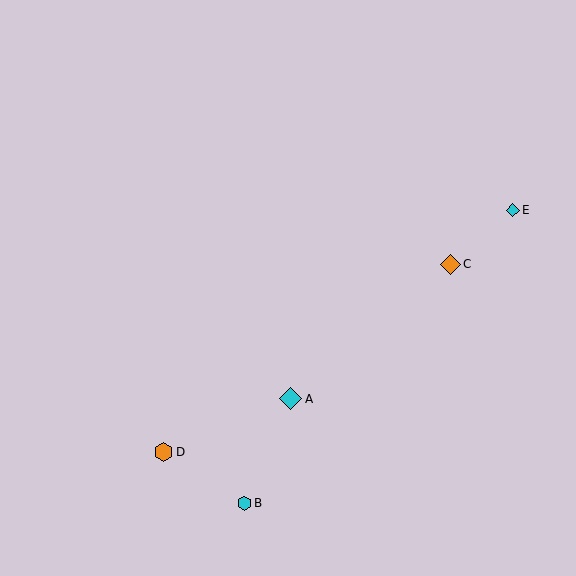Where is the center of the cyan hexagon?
The center of the cyan hexagon is at (244, 503).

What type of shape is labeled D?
Shape D is an orange hexagon.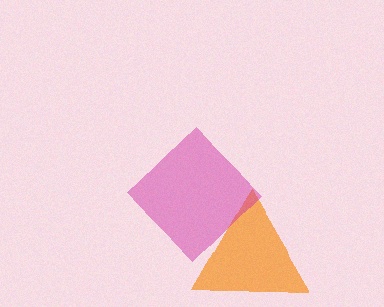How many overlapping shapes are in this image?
There are 2 overlapping shapes in the image.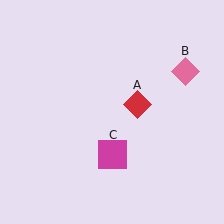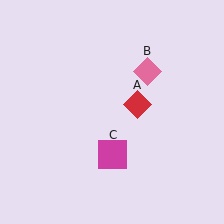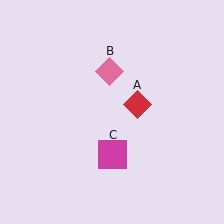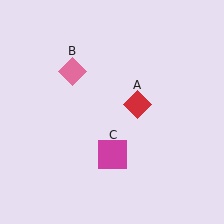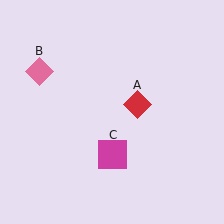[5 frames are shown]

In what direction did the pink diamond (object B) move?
The pink diamond (object B) moved left.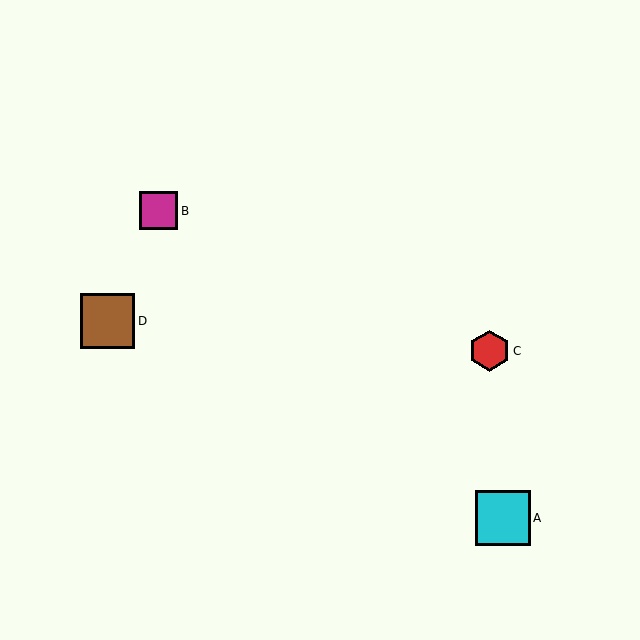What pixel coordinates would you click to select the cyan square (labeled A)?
Click at (503, 518) to select the cyan square A.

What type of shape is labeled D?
Shape D is a brown square.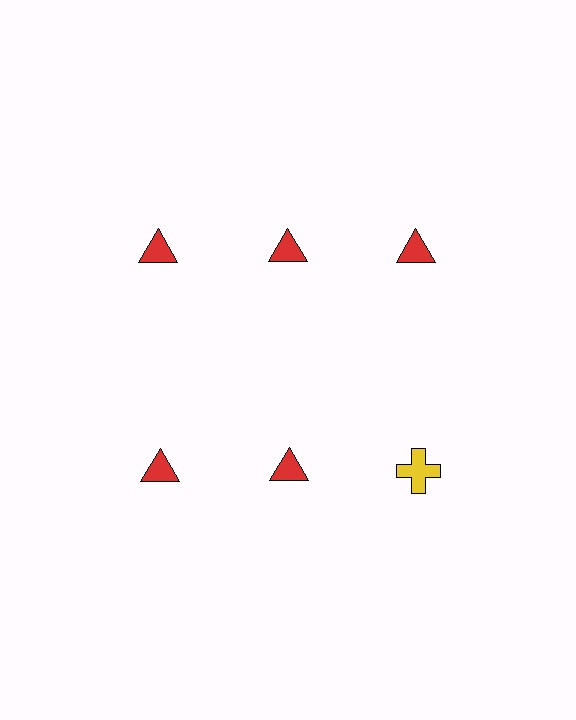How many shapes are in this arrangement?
There are 6 shapes arranged in a grid pattern.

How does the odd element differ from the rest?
It differs in both color (yellow instead of red) and shape (cross instead of triangle).